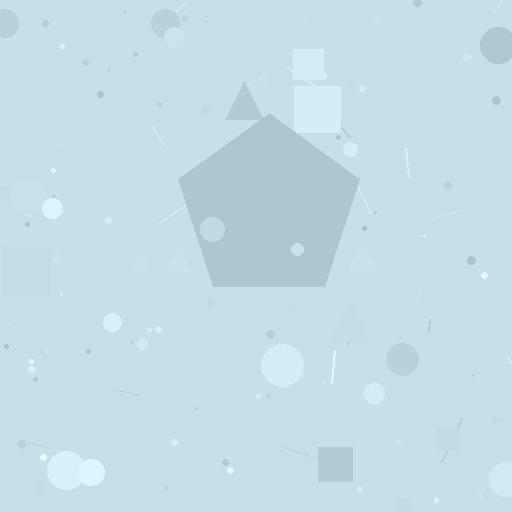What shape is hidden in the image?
A pentagon is hidden in the image.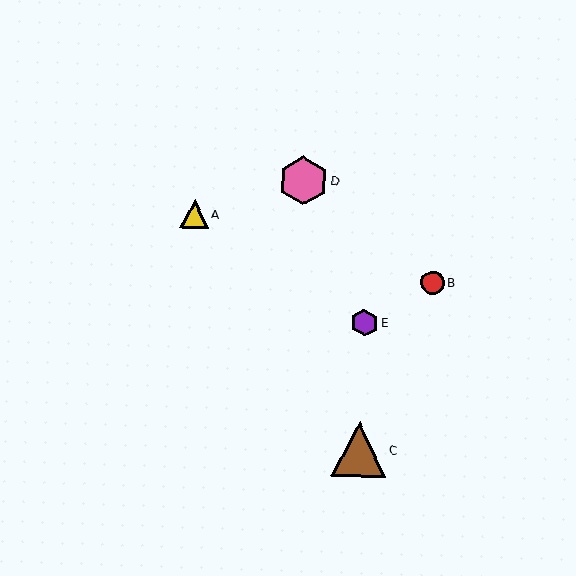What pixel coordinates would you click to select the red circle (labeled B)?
Click at (433, 283) to select the red circle B.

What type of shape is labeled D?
Shape D is a pink hexagon.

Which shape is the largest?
The brown triangle (labeled C) is the largest.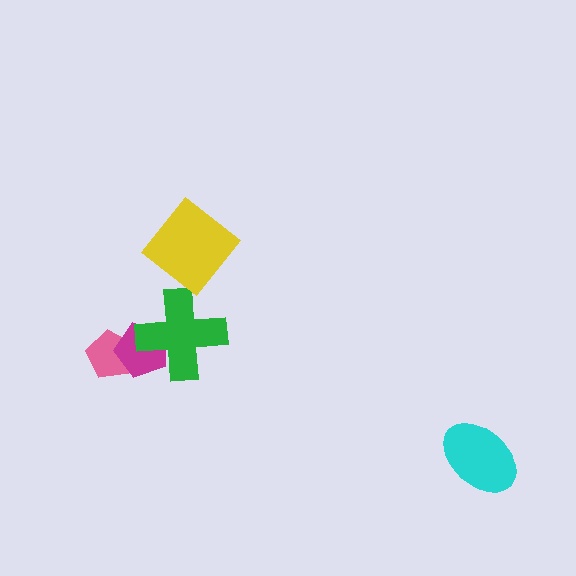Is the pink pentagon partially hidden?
Yes, it is partially covered by another shape.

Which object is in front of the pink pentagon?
The magenta pentagon is in front of the pink pentagon.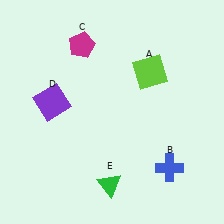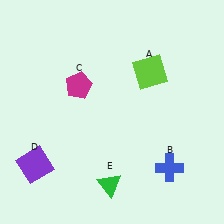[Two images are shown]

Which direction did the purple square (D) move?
The purple square (D) moved down.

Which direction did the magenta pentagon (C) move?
The magenta pentagon (C) moved down.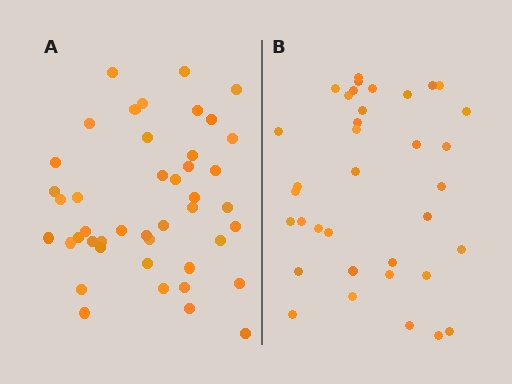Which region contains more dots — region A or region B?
Region A (the left region) has more dots.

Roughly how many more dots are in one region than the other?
Region A has roughly 8 or so more dots than region B.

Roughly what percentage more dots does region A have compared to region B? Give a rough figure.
About 20% more.